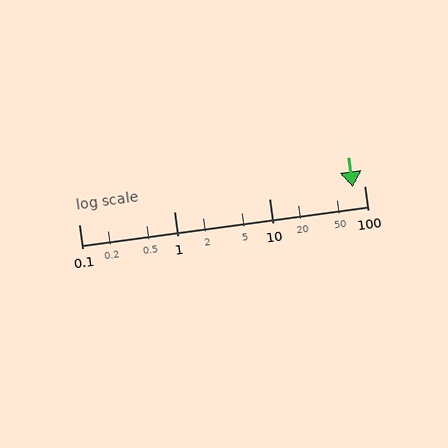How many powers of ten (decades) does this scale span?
The scale spans 3 decades, from 0.1 to 100.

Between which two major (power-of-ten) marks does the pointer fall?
The pointer is between 10 and 100.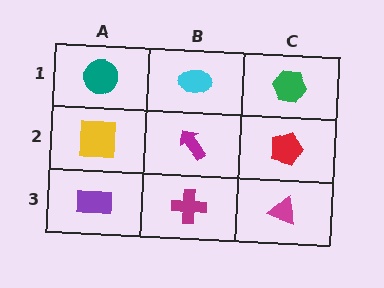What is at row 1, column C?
A green hexagon.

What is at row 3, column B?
A magenta cross.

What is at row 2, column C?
A red pentagon.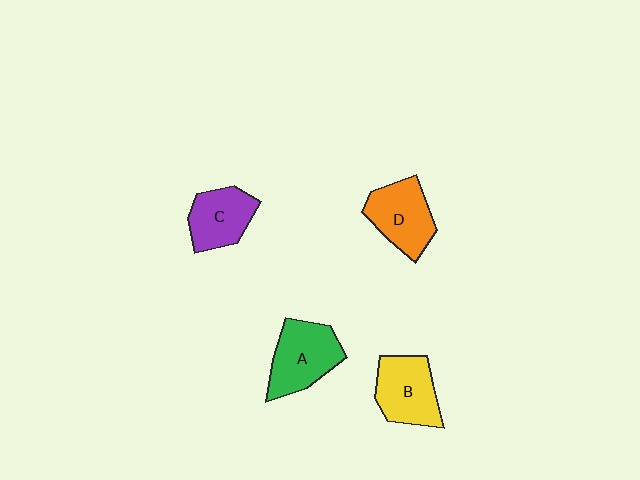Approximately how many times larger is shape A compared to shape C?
Approximately 1.2 times.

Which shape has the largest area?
Shape A (green).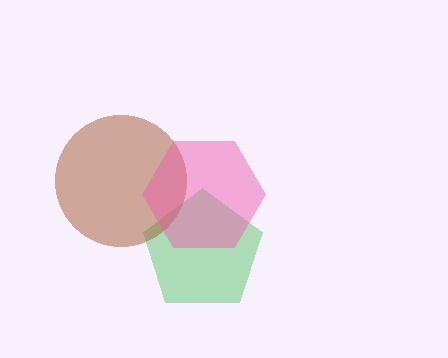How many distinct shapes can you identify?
There are 3 distinct shapes: a green pentagon, a brown circle, a pink hexagon.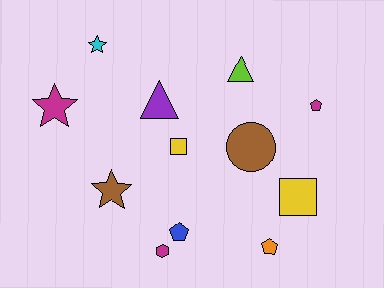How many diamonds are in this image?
There are no diamonds.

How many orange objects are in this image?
There is 1 orange object.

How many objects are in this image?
There are 12 objects.